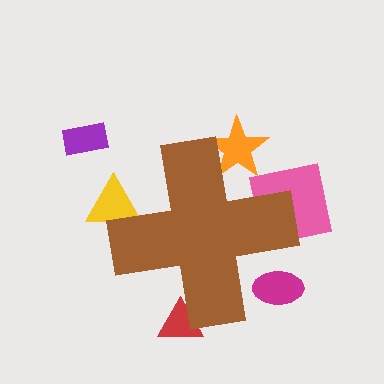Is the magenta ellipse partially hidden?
Yes, the magenta ellipse is partially hidden behind the brown cross.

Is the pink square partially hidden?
Yes, the pink square is partially hidden behind the brown cross.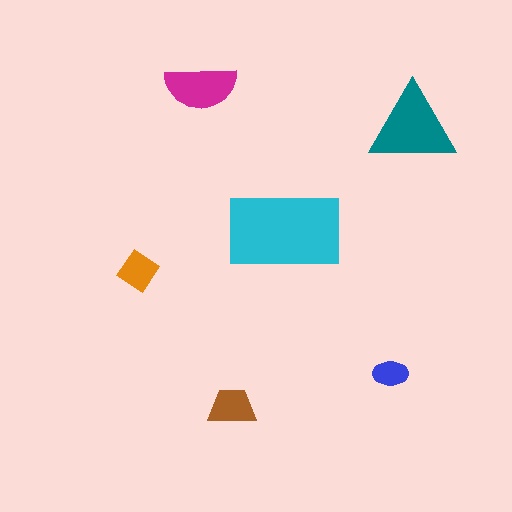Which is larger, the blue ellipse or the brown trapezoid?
The brown trapezoid.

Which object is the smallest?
The blue ellipse.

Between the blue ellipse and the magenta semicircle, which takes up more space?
The magenta semicircle.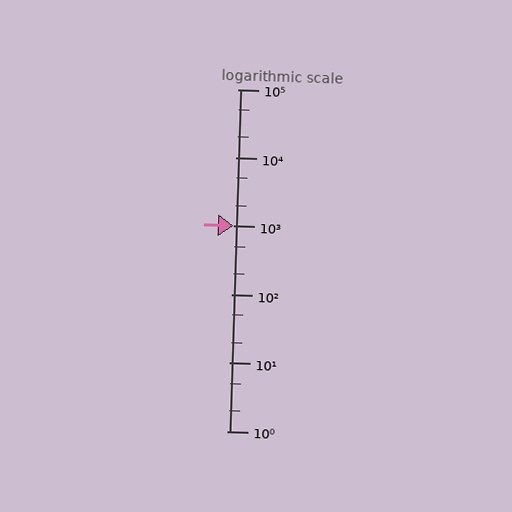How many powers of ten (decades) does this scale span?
The scale spans 5 decades, from 1 to 100000.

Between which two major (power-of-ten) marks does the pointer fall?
The pointer is between 1000 and 10000.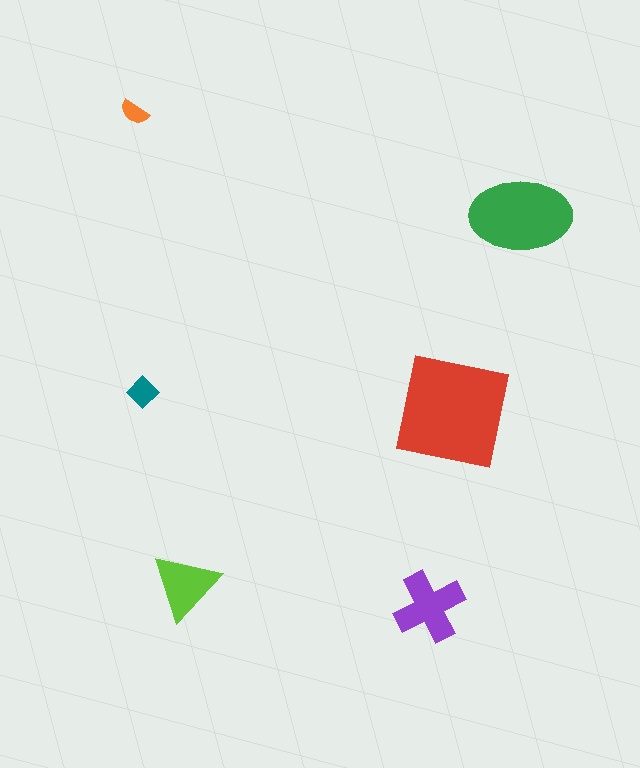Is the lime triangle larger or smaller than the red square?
Smaller.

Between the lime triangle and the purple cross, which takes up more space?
The purple cross.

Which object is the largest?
The red square.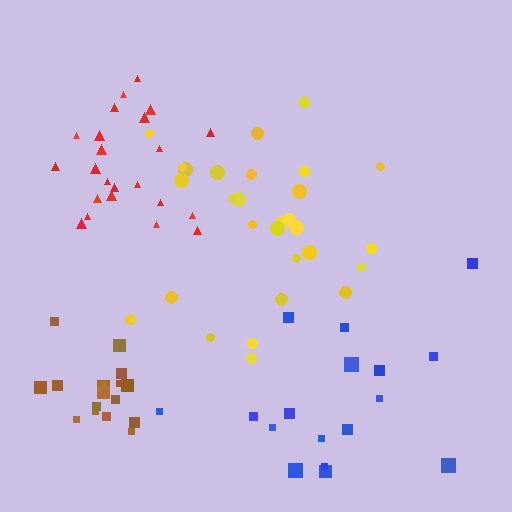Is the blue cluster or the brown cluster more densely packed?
Brown.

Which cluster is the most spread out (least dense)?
Blue.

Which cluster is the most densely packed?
Brown.